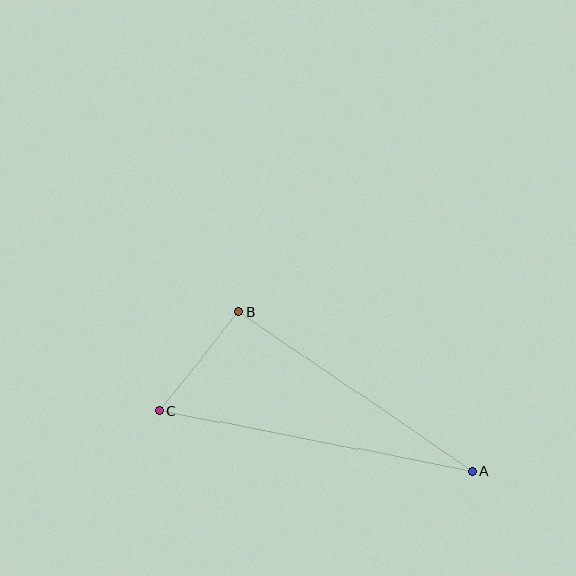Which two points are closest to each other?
Points B and C are closest to each other.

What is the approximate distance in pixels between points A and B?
The distance between A and B is approximately 282 pixels.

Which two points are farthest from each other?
Points A and C are farthest from each other.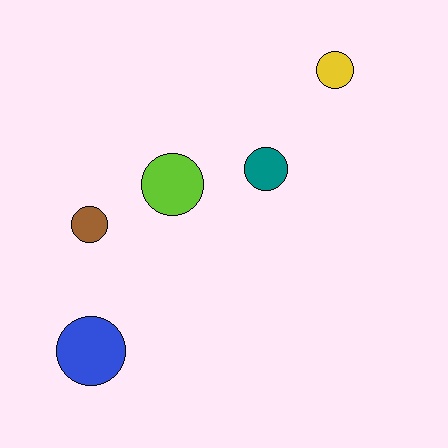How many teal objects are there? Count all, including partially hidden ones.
There is 1 teal object.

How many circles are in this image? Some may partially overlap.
There are 5 circles.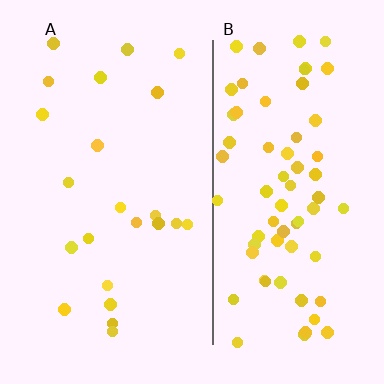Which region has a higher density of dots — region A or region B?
B (the right).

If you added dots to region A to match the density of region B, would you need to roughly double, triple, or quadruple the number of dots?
Approximately triple.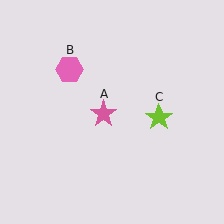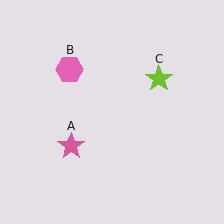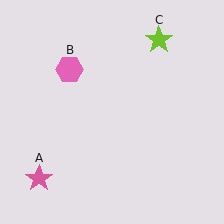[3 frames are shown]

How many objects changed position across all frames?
2 objects changed position: pink star (object A), lime star (object C).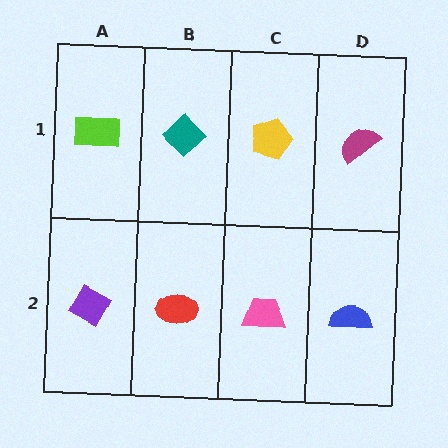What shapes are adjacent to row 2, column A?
A lime rectangle (row 1, column A), a red ellipse (row 2, column B).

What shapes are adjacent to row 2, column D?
A magenta semicircle (row 1, column D), a pink trapezoid (row 2, column C).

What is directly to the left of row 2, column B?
A purple diamond.